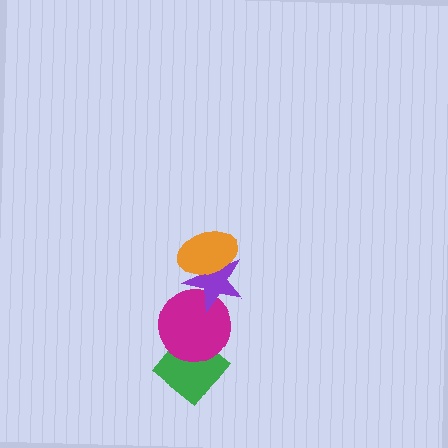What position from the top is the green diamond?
The green diamond is 4th from the top.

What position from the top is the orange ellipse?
The orange ellipse is 1st from the top.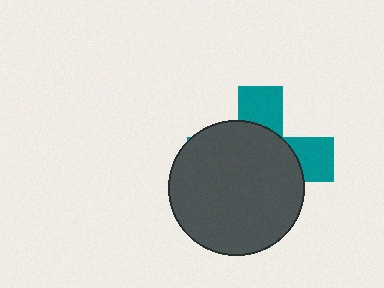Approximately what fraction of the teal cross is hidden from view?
Roughly 69% of the teal cross is hidden behind the dark gray circle.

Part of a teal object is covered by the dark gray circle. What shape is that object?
It is a cross.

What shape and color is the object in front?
The object in front is a dark gray circle.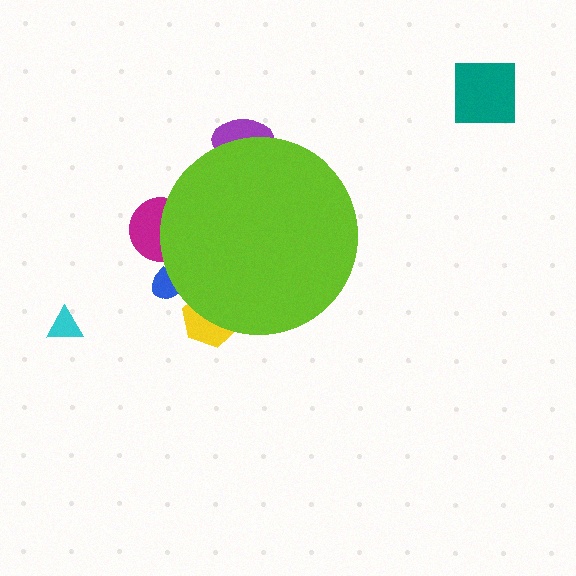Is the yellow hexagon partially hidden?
Yes, the yellow hexagon is partially hidden behind the lime circle.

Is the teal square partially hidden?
No, the teal square is fully visible.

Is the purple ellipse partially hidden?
Yes, the purple ellipse is partially hidden behind the lime circle.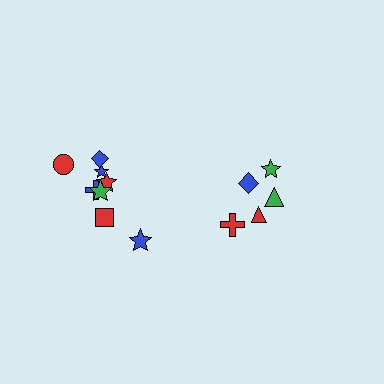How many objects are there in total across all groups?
There are 13 objects.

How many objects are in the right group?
There are 5 objects.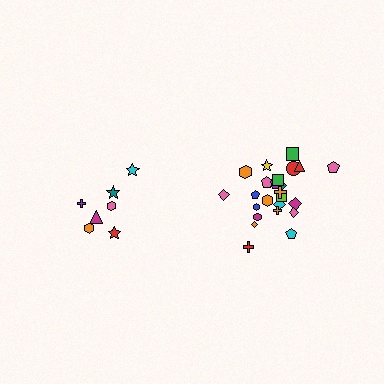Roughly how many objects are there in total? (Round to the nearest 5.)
Roughly 30 objects in total.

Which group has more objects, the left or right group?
The right group.